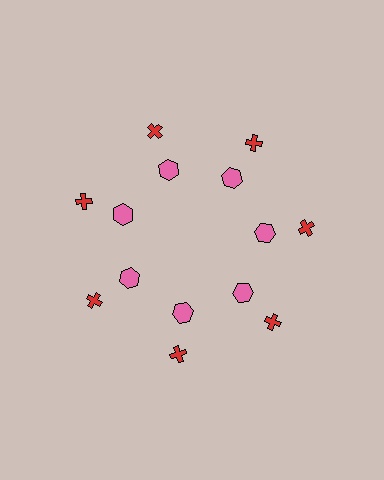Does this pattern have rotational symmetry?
Yes, this pattern has 7-fold rotational symmetry. It looks the same after rotating 51 degrees around the center.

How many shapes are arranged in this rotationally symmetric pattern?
There are 14 shapes, arranged in 7 groups of 2.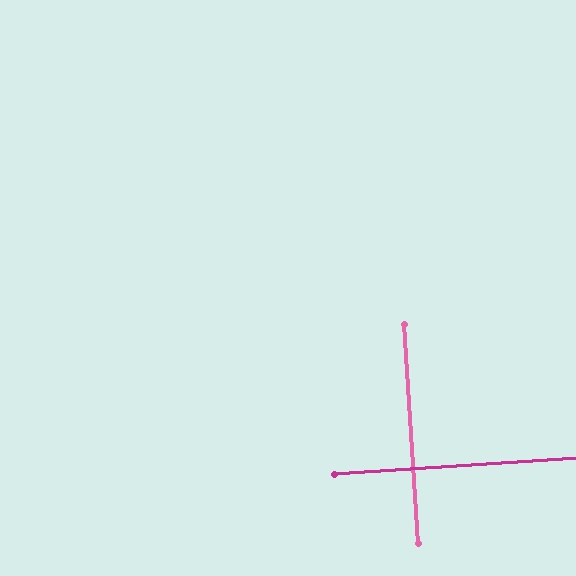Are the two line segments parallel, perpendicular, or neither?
Perpendicular — they meet at approximately 90°.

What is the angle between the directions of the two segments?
Approximately 90 degrees.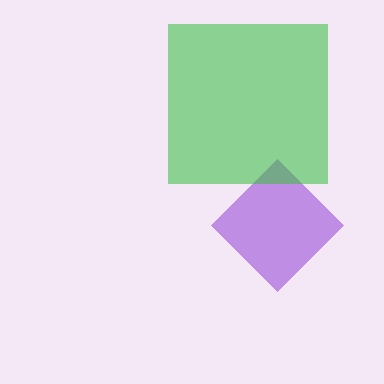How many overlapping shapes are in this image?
There are 2 overlapping shapes in the image.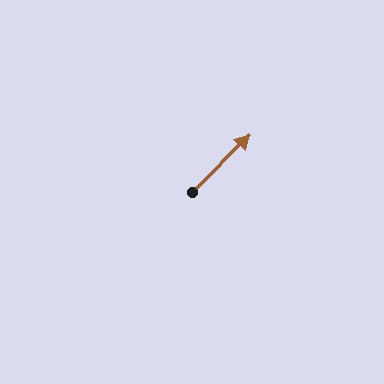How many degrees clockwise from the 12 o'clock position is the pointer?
Approximately 45 degrees.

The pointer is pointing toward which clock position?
Roughly 2 o'clock.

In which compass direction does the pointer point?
Northeast.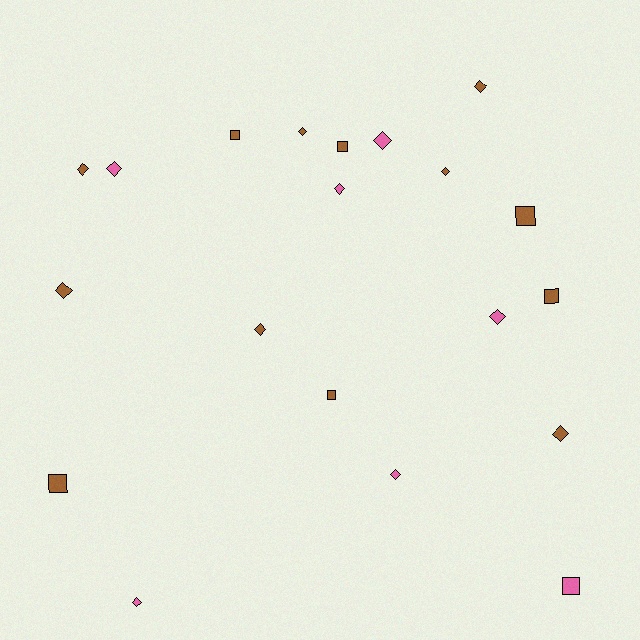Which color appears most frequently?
Brown, with 13 objects.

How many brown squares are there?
There are 6 brown squares.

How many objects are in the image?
There are 20 objects.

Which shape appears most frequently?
Diamond, with 13 objects.